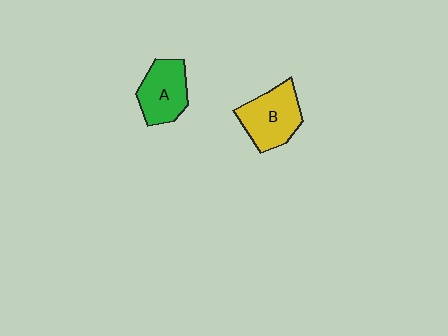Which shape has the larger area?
Shape B (yellow).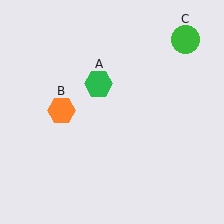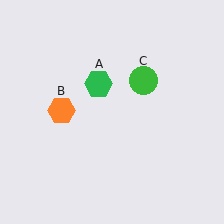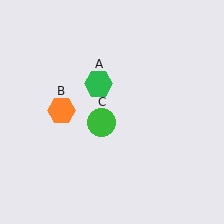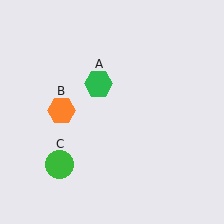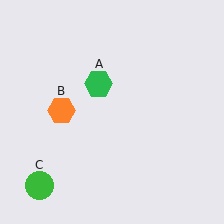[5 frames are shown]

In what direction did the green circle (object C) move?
The green circle (object C) moved down and to the left.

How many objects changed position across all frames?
1 object changed position: green circle (object C).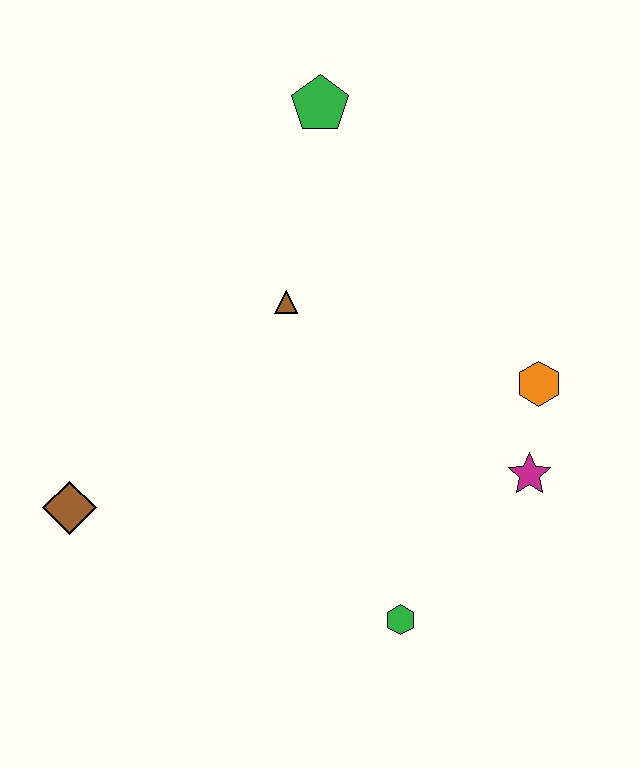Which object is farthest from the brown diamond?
The orange hexagon is farthest from the brown diamond.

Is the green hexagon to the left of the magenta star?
Yes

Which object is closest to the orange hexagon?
The magenta star is closest to the orange hexagon.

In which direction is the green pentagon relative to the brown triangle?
The green pentagon is above the brown triangle.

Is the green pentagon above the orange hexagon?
Yes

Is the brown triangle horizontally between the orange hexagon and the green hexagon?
No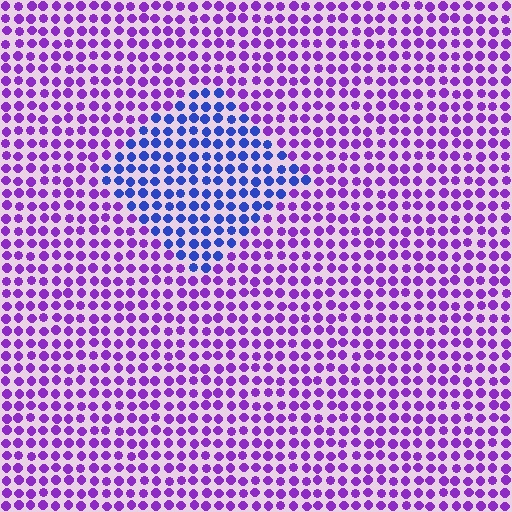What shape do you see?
I see a diamond.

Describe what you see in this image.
The image is filled with small purple elements in a uniform arrangement. A diamond-shaped region is visible where the elements are tinted to a slightly different hue, forming a subtle color boundary.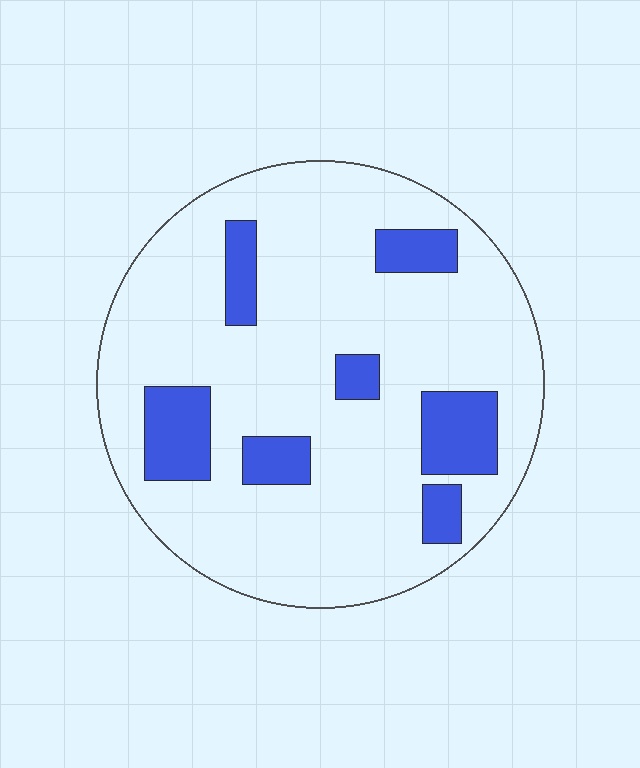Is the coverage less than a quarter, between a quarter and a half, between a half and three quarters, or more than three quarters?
Less than a quarter.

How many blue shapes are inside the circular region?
7.